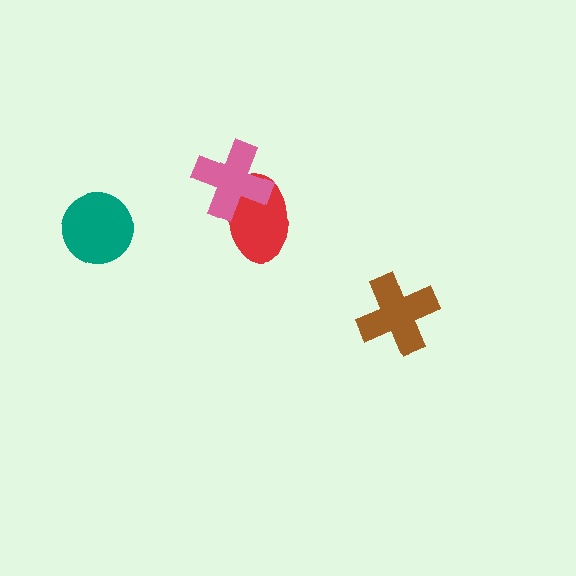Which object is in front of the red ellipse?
The pink cross is in front of the red ellipse.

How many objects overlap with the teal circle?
0 objects overlap with the teal circle.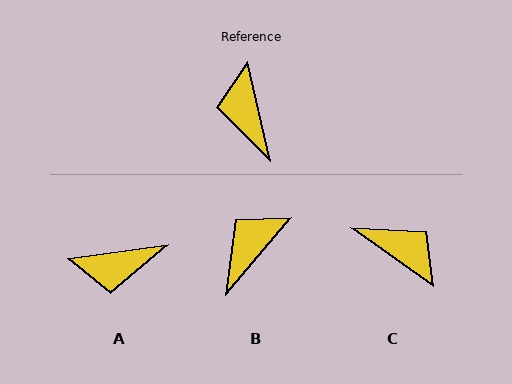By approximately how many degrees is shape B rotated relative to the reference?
Approximately 53 degrees clockwise.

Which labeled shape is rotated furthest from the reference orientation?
C, about 138 degrees away.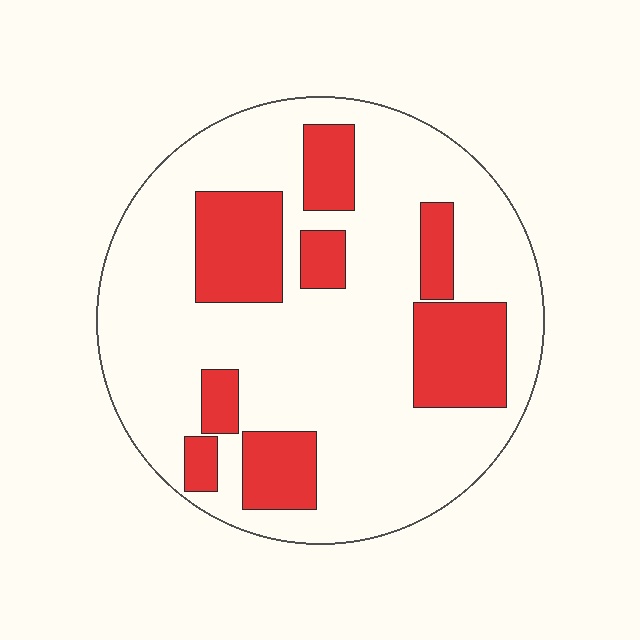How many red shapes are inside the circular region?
8.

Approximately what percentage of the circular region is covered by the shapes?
Approximately 25%.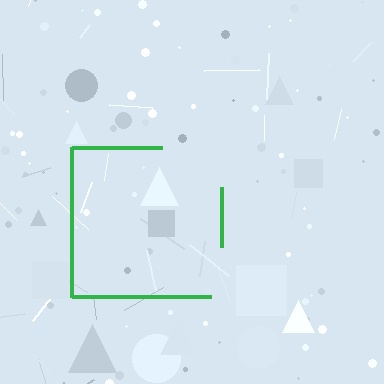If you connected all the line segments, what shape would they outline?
They would outline a square.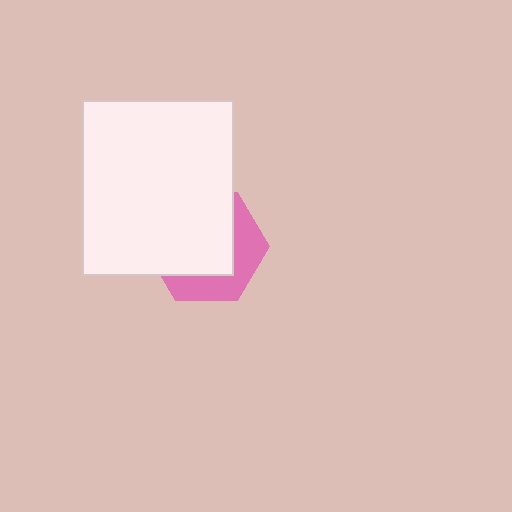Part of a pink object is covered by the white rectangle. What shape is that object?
It is a hexagon.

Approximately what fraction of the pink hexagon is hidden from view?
Roughly 62% of the pink hexagon is hidden behind the white rectangle.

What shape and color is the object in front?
The object in front is a white rectangle.